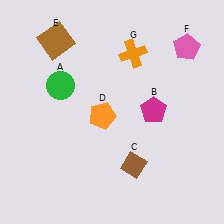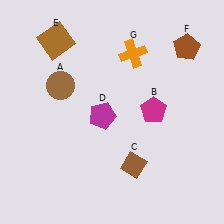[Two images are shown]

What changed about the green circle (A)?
In Image 1, A is green. In Image 2, it changed to brown.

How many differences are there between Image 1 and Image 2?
There are 3 differences between the two images.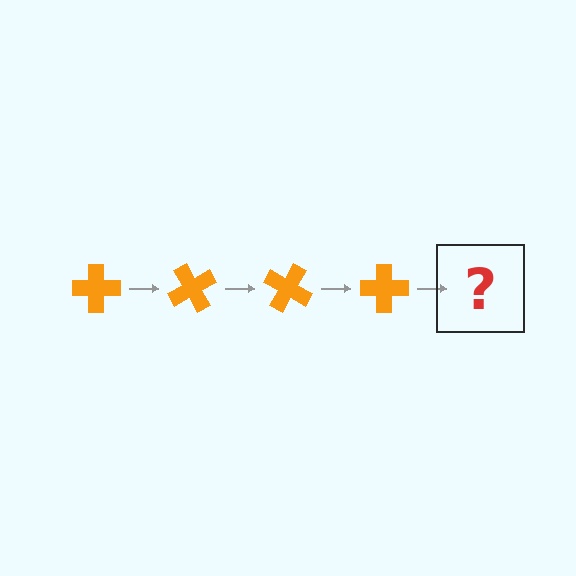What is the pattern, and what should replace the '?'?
The pattern is that the cross rotates 60 degrees each step. The '?' should be an orange cross rotated 240 degrees.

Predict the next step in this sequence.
The next step is an orange cross rotated 240 degrees.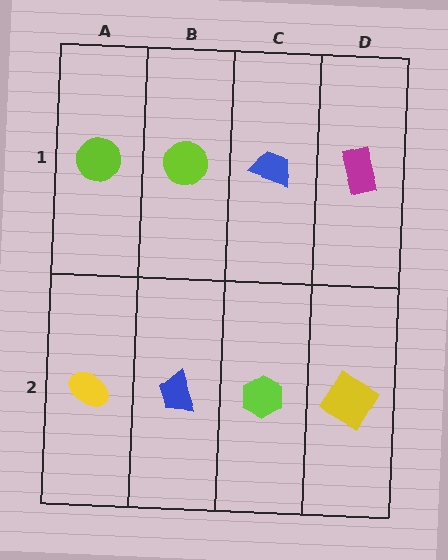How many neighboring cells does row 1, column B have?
3.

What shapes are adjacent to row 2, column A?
A lime circle (row 1, column A), a blue trapezoid (row 2, column B).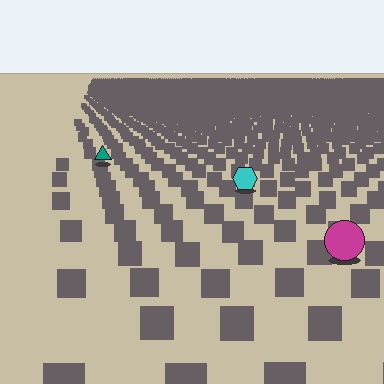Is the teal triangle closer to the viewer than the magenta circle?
No. The magenta circle is closer — you can tell from the texture gradient: the ground texture is coarser near it.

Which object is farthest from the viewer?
The teal triangle is farthest from the viewer. It appears smaller and the ground texture around it is denser.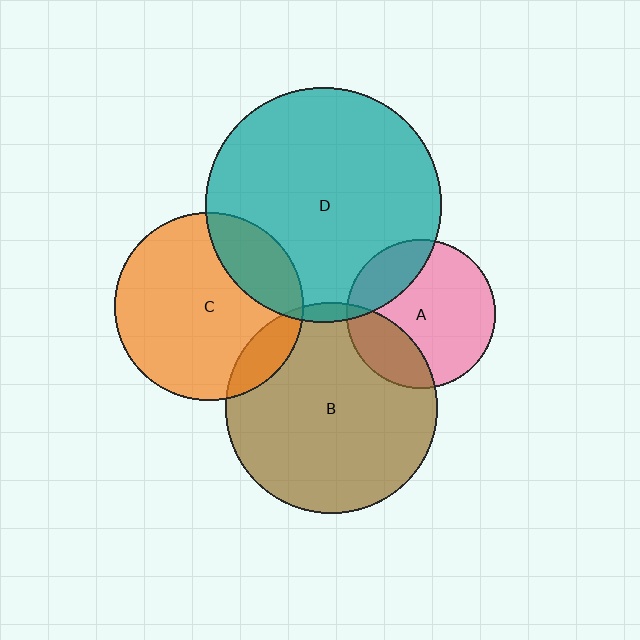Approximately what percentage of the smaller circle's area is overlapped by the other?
Approximately 20%.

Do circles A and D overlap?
Yes.